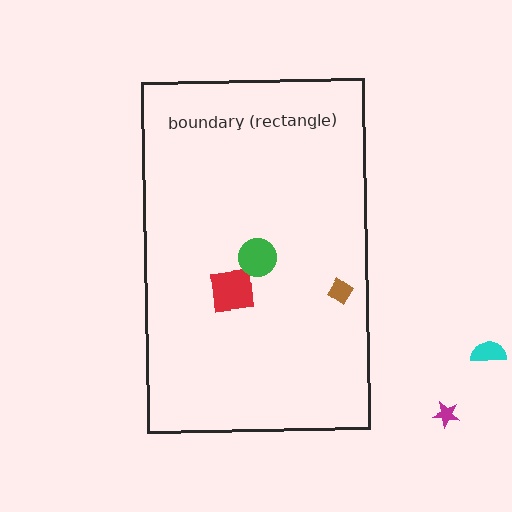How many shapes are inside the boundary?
3 inside, 2 outside.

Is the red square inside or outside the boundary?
Inside.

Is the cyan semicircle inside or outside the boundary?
Outside.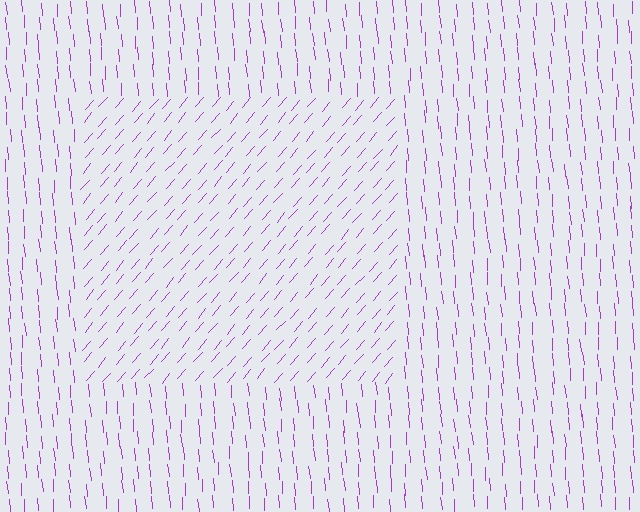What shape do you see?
I see a rectangle.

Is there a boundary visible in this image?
Yes, there is a texture boundary formed by a change in line orientation.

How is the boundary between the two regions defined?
The boundary is defined purely by a change in line orientation (approximately 45 degrees difference). All lines are the same color and thickness.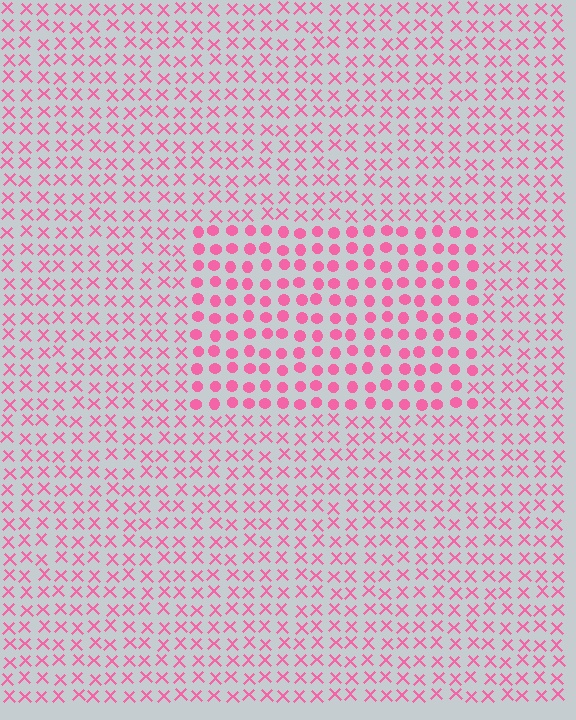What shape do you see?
I see a rectangle.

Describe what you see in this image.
The image is filled with small pink elements arranged in a uniform grid. A rectangle-shaped region contains circles, while the surrounding area contains X marks. The boundary is defined purely by the change in element shape.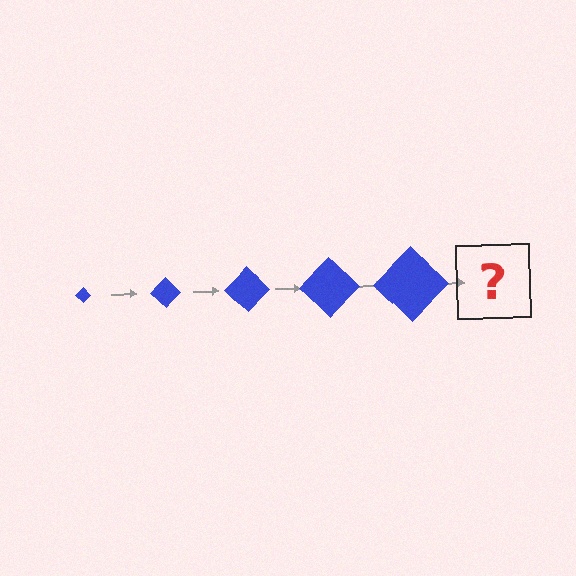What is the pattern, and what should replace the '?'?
The pattern is that the diamond gets progressively larger each step. The '?' should be a blue diamond, larger than the previous one.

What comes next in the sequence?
The next element should be a blue diamond, larger than the previous one.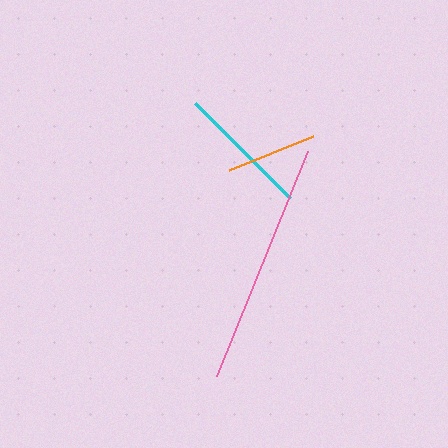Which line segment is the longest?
The pink line is the longest at approximately 242 pixels.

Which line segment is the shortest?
The orange line is the shortest at approximately 91 pixels.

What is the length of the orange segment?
The orange segment is approximately 91 pixels long.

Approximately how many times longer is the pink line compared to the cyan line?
The pink line is approximately 1.8 times the length of the cyan line.